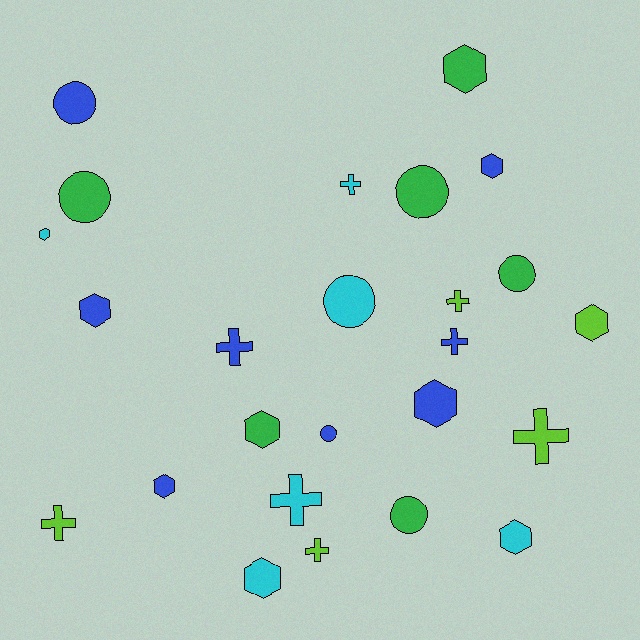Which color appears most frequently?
Blue, with 8 objects.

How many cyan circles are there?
There is 1 cyan circle.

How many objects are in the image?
There are 25 objects.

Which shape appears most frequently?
Hexagon, with 10 objects.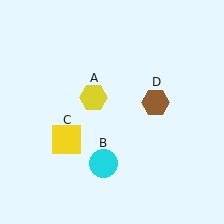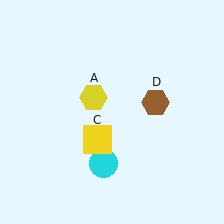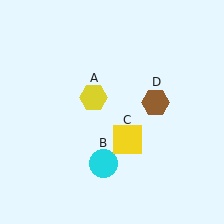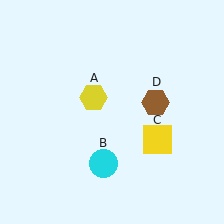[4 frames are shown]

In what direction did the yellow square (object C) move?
The yellow square (object C) moved right.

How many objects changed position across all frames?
1 object changed position: yellow square (object C).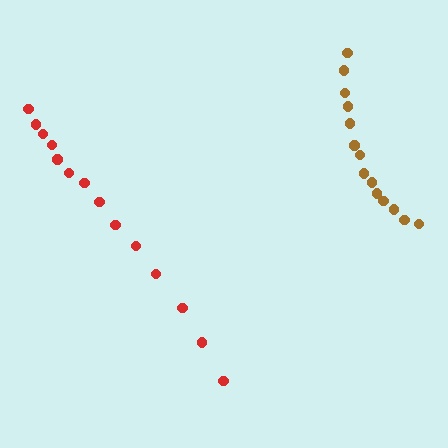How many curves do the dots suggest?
There are 2 distinct paths.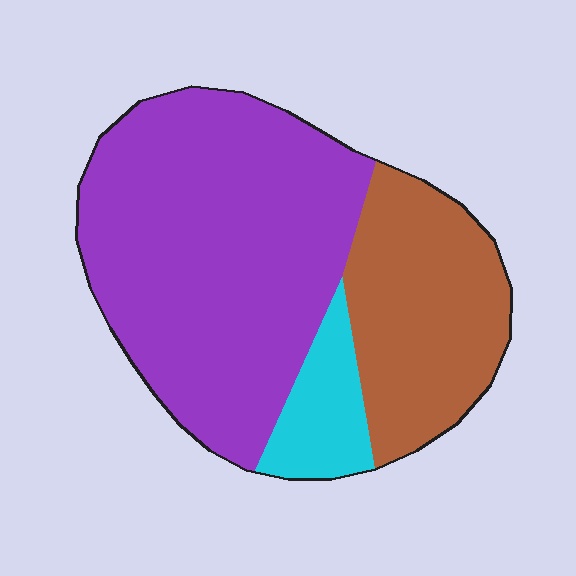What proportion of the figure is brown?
Brown takes up about one quarter (1/4) of the figure.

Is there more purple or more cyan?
Purple.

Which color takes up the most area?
Purple, at roughly 60%.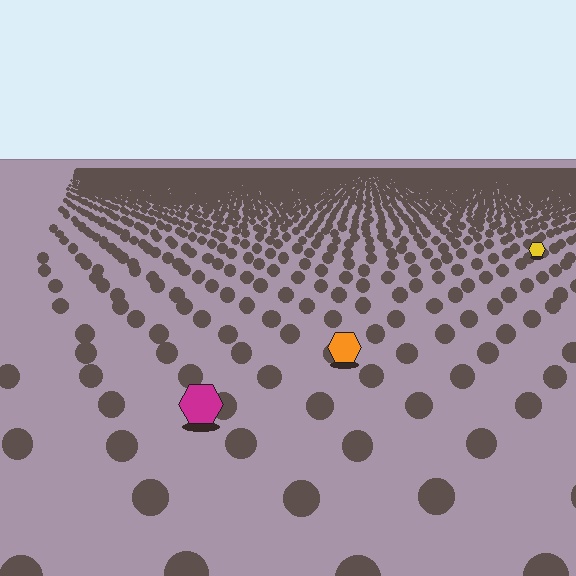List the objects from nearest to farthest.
From nearest to farthest: the magenta hexagon, the orange hexagon, the yellow hexagon.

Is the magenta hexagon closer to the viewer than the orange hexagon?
Yes. The magenta hexagon is closer — you can tell from the texture gradient: the ground texture is coarser near it.